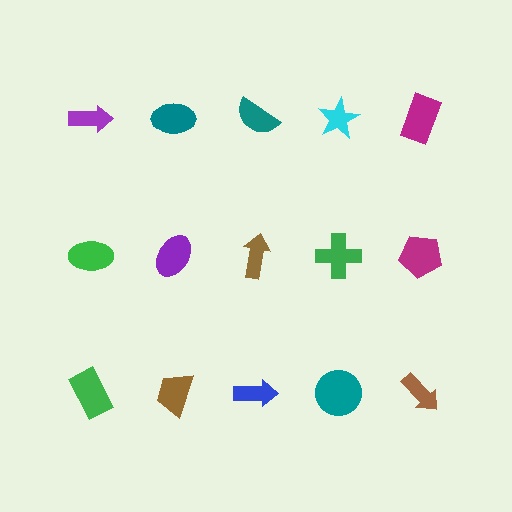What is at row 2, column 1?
A green ellipse.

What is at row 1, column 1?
A purple arrow.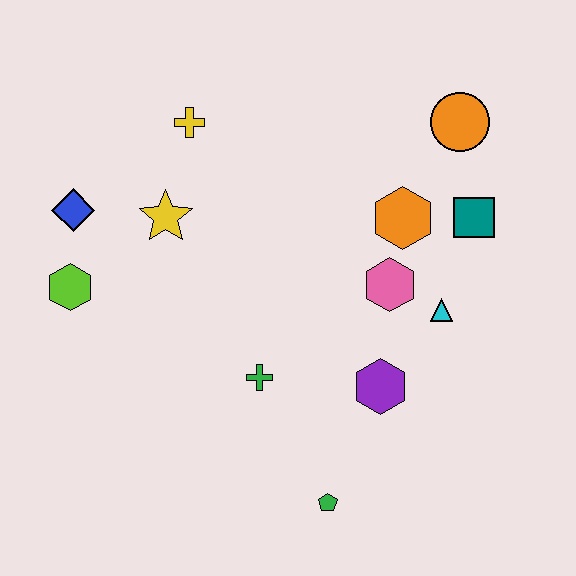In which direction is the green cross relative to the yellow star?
The green cross is below the yellow star.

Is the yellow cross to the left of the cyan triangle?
Yes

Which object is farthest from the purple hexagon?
The blue diamond is farthest from the purple hexagon.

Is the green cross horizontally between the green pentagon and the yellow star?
Yes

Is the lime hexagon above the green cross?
Yes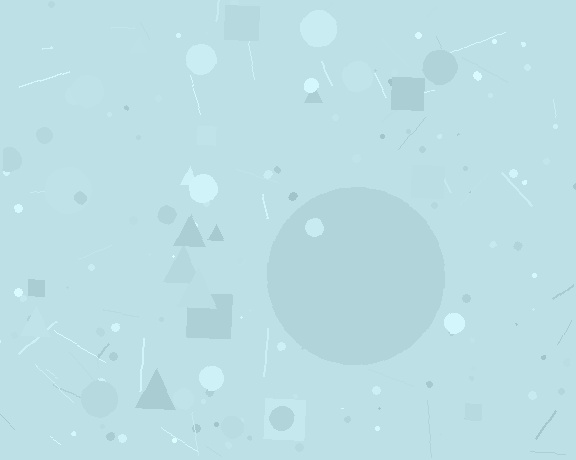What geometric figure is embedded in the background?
A circle is embedded in the background.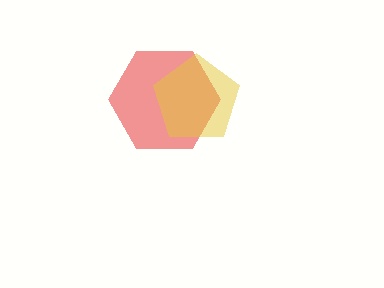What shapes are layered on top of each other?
The layered shapes are: a red hexagon, a yellow pentagon.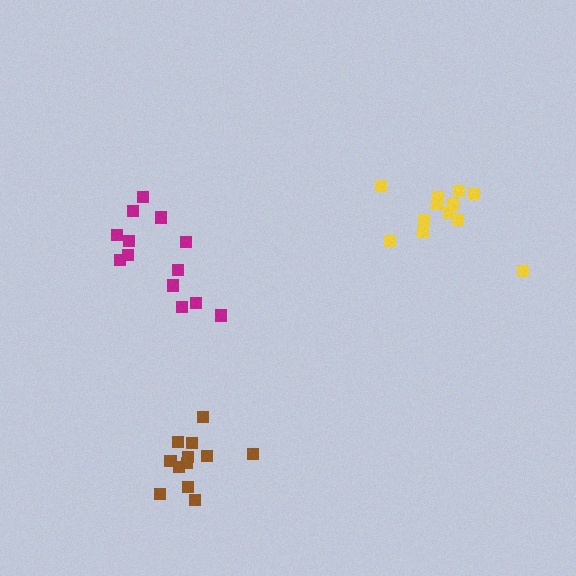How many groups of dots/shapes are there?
There are 3 groups.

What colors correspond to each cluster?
The clusters are colored: magenta, brown, yellow.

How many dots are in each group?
Group 1: 13 dots, Group 2: 12 dots, Group 3: 12 dots (37 total).